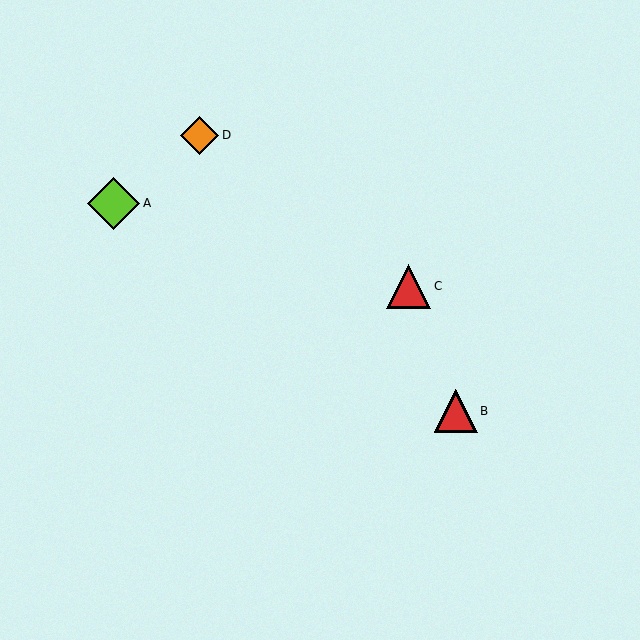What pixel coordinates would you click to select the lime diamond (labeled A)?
Click at (114, 203) to select the lime diamond A.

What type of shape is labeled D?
Shape D is an orange diamond.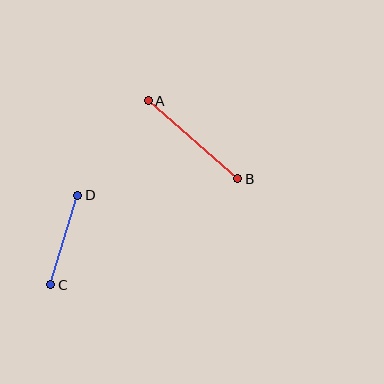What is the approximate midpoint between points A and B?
The midpoint is at approximately (193, 140) pixels.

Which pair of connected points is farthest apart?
Points A and B are farthest apart.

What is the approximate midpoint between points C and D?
The midpoint is at approximately (64, 240) pixels.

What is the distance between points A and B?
The distance is approximately 118 pixels.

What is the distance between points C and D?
The distance is approximately 94 pixels.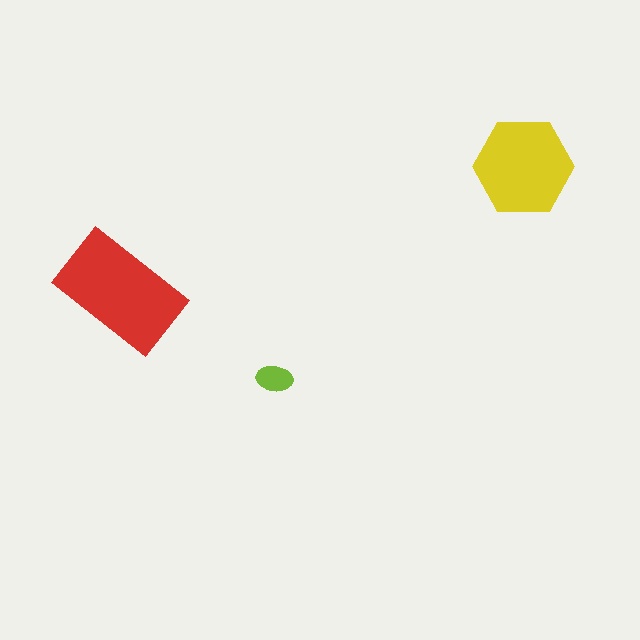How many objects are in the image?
There are 3 objects in the image.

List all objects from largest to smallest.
The red rectangle, the yellow hexagon, the lime ellipse.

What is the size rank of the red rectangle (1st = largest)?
1st.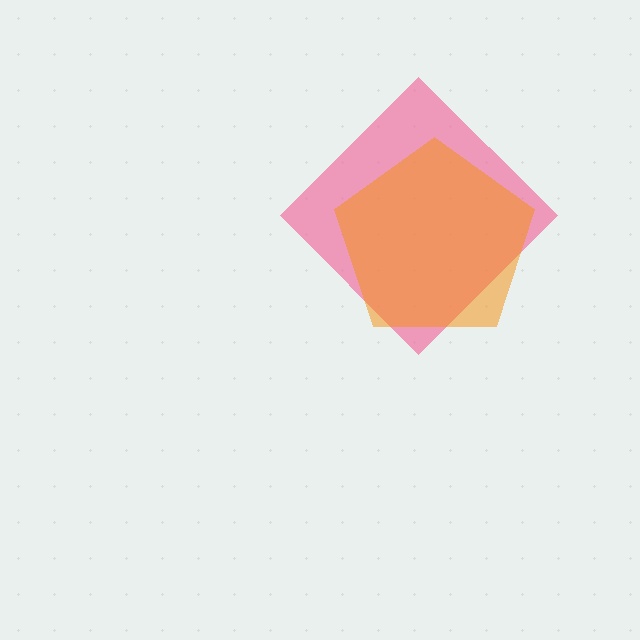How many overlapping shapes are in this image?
There are 2 overlapping shapes in the image.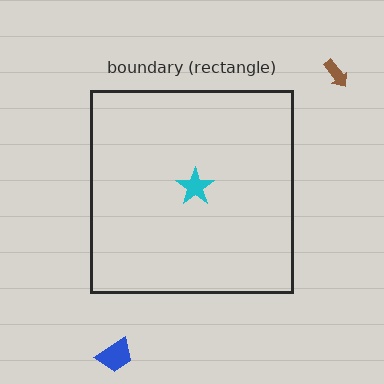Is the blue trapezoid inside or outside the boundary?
Outside.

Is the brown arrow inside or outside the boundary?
Outside.